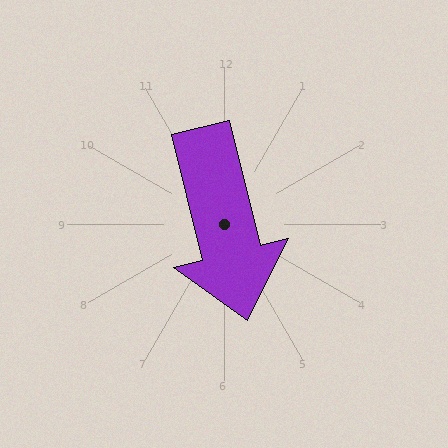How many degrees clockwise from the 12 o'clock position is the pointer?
Approximately 166 degrees.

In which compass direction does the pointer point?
South.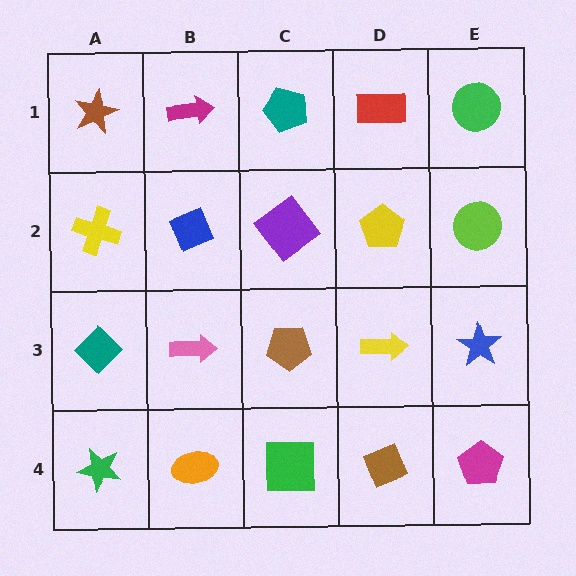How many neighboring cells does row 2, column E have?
3.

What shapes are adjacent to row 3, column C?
A purple diamond (row 2, column C), a green square (row 4, column C), a pink arrow (row 3, column B), a yellow arrow (row 3, column D).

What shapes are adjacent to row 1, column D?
A yellow pentagon (row 2, column D), a teal pentagon (row 1, column C), a green circle (row 1, column E).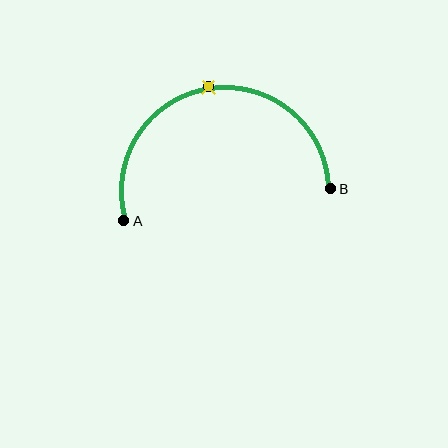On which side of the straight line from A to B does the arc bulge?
The arc bulges above the straight line connecting A and B.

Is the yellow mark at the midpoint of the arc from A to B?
Yes. The yellow mark lies on the arc at equal arc-length from both A and B — it is the arc midpoint.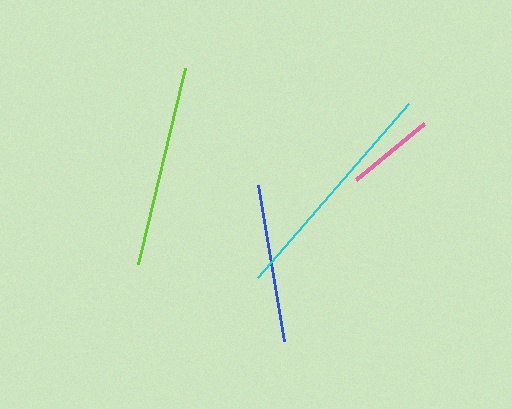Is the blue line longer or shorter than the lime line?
The lime line is longer than the blue line.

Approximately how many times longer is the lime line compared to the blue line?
The lime line is approximately 1.3 times the length of the blue line.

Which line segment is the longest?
The cyan line is the longest at approximately 230 pixels.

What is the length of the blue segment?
The blue segment is approximately 158 pixels long.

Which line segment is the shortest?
The pink line is the shortest at approximately 88 pixels.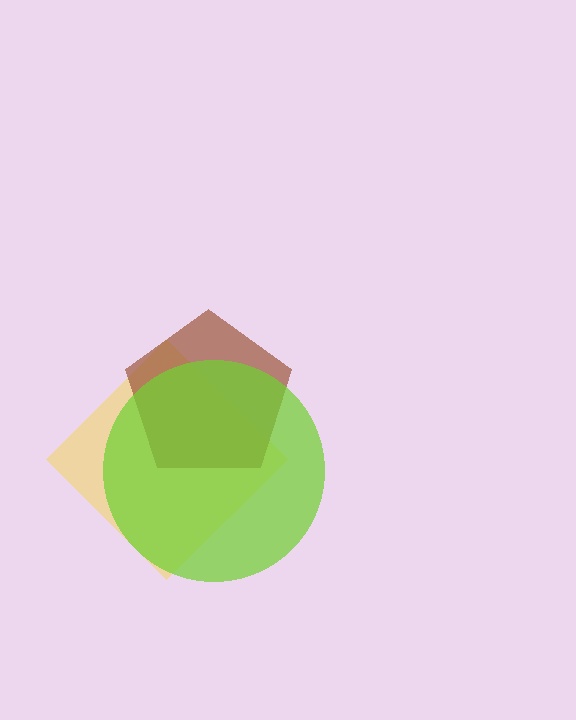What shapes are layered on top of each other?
The layered shapes are: a yellow diamond, a brown pentagon, a lime circle.